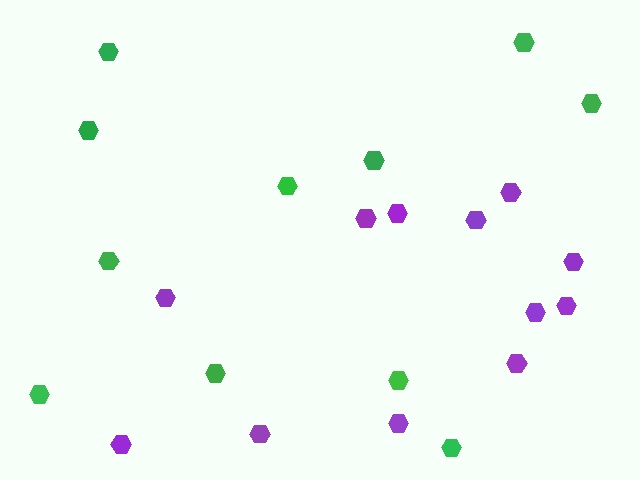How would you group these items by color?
There are 2 groups: one group of purple hexagons (12) and one group of green hexagons (11).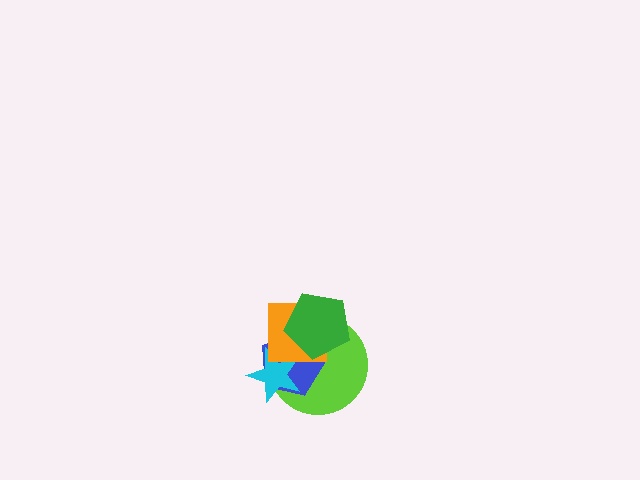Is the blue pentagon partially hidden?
Yes, it is partially covered by another shape.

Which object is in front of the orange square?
The green pentagon is in front of the orange square.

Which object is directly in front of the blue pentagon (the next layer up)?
The cyan star is directly in front of the blue pentagon.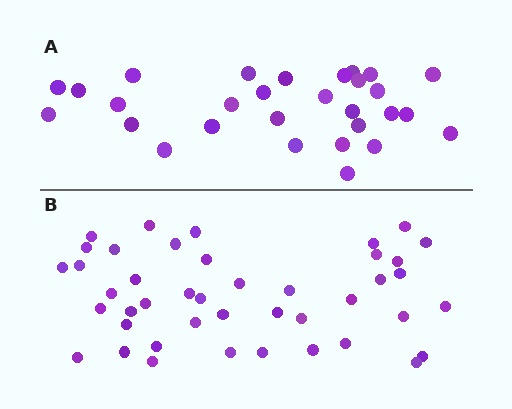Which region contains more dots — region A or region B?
Region B (the bottom region) has more dots.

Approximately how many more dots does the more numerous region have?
Region B has approximately 15 more dots than region A.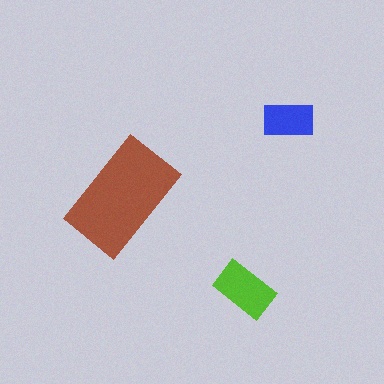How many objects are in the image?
There are 3 objects in the image.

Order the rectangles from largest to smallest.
the brown one, the lime one, the blue one.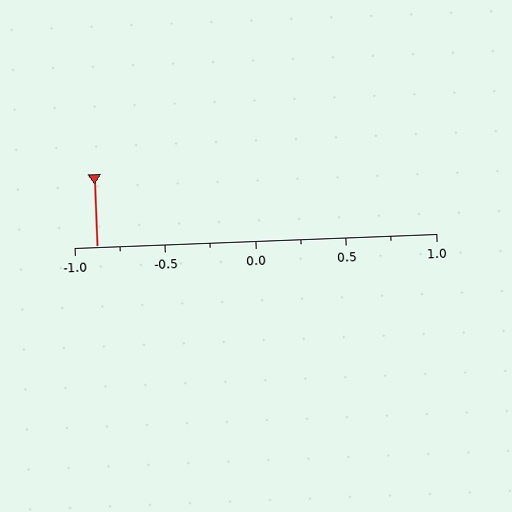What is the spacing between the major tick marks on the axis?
The major ticks are spaced 0.5 apart.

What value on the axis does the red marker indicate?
The marker indicates approximately -0.88.